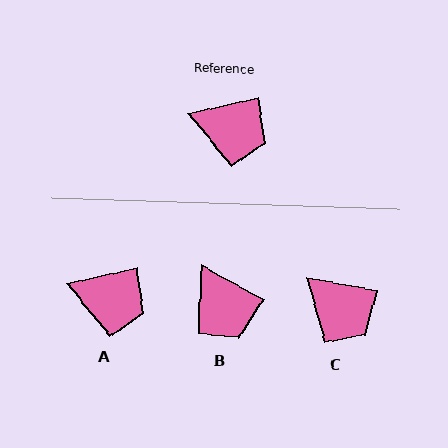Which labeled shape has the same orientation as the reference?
A.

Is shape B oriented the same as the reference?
No, it is off by about 41 degrees.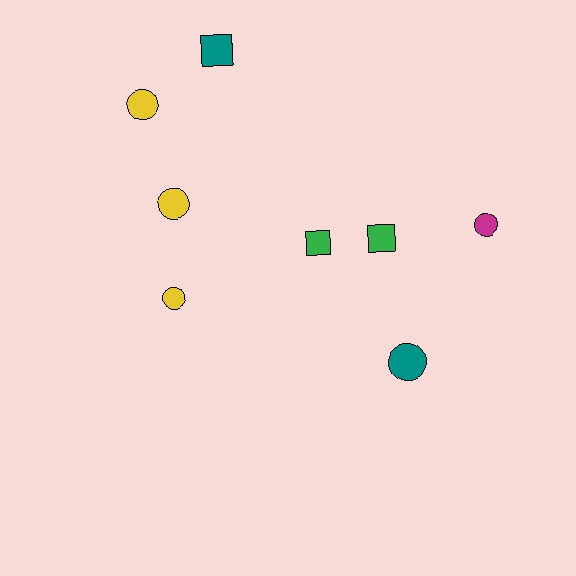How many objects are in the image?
There are 8 objects.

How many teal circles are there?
There is 1 teal circle.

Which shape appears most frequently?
Circle, with 5 objects.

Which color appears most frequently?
Yellow, with 3 objects.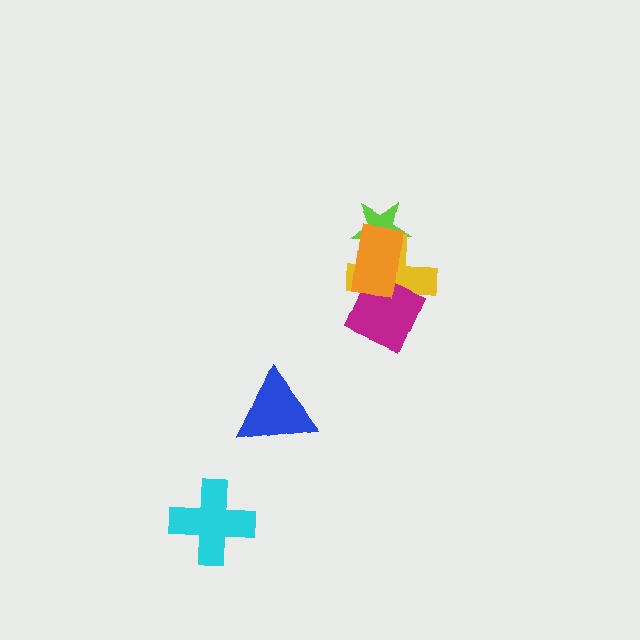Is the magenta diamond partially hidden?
Yes, it is partially covered by another shape.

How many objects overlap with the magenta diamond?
2 objects overlap with the magenta diamond.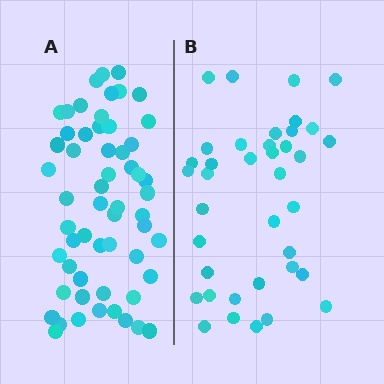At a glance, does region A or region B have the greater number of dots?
Region A (the left region) has more dots.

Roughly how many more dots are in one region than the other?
Region A has approximately 20 more dots than region B.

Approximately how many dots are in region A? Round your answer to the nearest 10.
About 60 dots. (The exact count is 57, which rounds to 60.)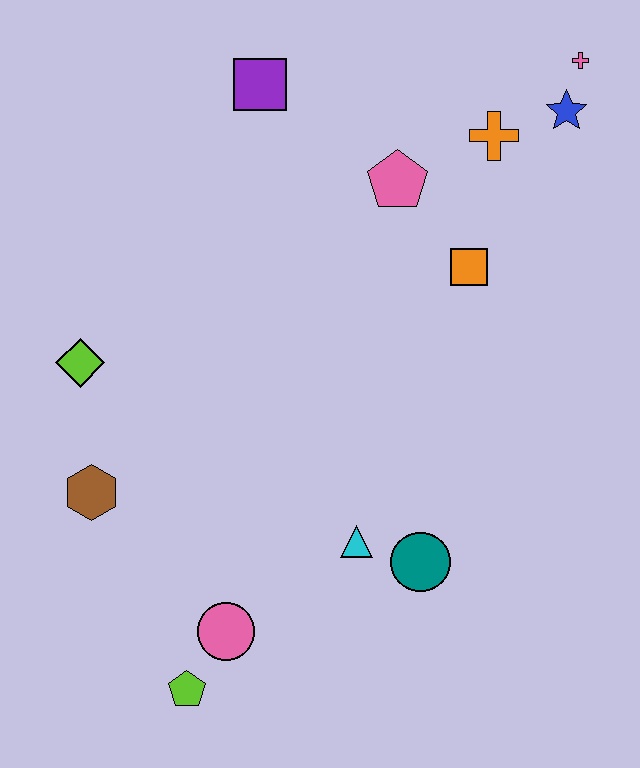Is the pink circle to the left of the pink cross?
Yes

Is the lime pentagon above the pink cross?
No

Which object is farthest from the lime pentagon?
The pink cross is farthest from the lime pentagon.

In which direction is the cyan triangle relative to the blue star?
The cyan triangle is below the blue star.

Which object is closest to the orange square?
The pink pentagon is closest to the orange square.